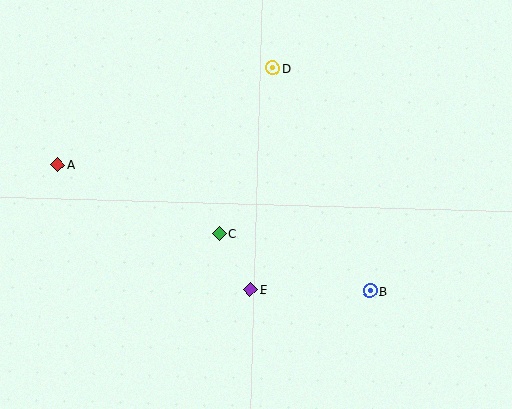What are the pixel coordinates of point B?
Point B is at (370, 291).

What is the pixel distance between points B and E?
The distance between B and E is 120 pixels.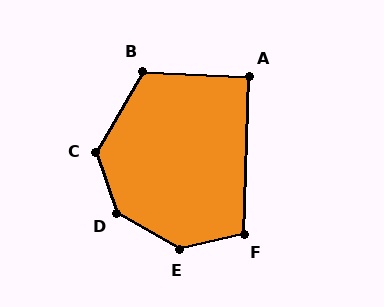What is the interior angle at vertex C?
Approximately 131 degrees (obtuse).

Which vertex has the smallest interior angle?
A, at approximately 91 degrees.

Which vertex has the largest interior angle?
D, at approximately 138 degrees.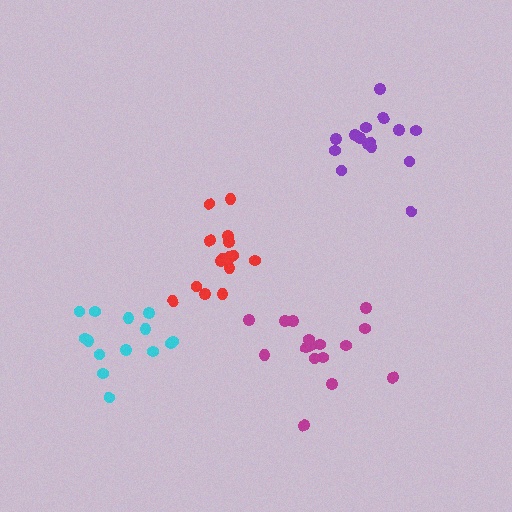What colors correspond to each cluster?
The clusters are colored: purple, magenta, red, cyan.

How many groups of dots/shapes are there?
There are 4 groups.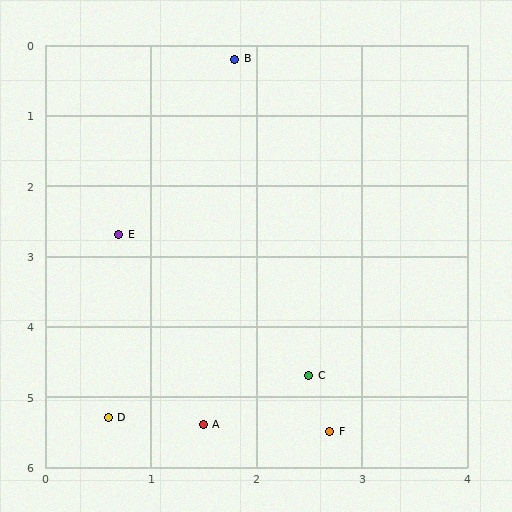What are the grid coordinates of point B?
Point B is at approximately (1.8, 0.2).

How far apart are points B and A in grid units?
Points B and A are about 5.2 grid units apart.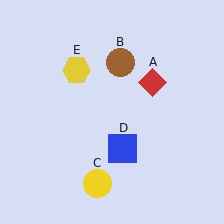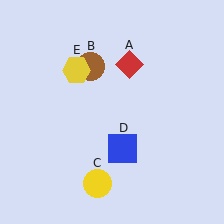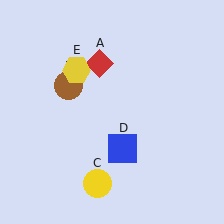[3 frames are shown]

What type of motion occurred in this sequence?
The red diamond (object A), brown circle (object B) rotated counterclockwise around the center of the scene.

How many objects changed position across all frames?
2 objects changed position: red diamond (object A), brown circle (object B).